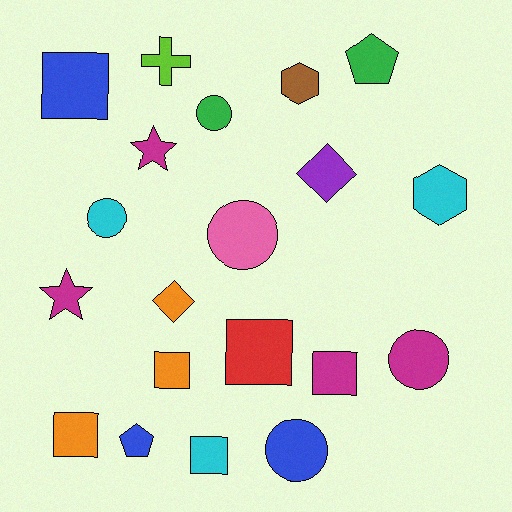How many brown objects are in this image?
There is 1 brown object.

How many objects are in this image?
There are 20 objects.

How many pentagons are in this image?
There are 2 pentagons.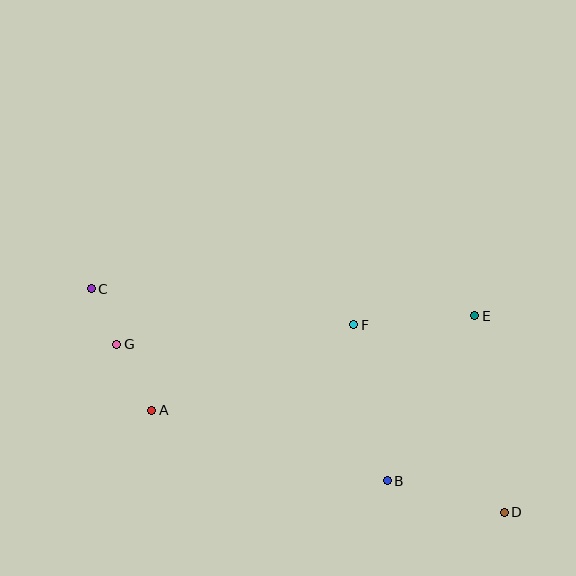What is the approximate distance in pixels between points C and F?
The distance between C and F is approximately 265 pixels.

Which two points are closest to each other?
Points C and G are closest to each other.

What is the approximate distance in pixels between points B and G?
The distance between B and G is approximately 303 pixels.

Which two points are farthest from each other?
Points C and D are farthest from each other.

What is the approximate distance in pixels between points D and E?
The distance between D and E is approximately 198 pixels.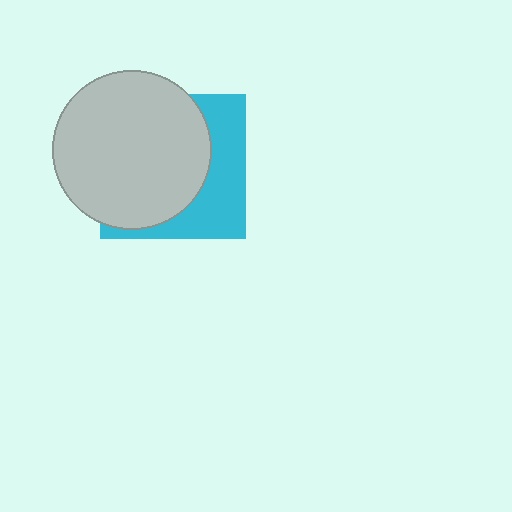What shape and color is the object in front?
The object in front is a light gray circle.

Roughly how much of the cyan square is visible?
A small part of it is visible (roughly 37%).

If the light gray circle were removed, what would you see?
You would see the complete cyan square.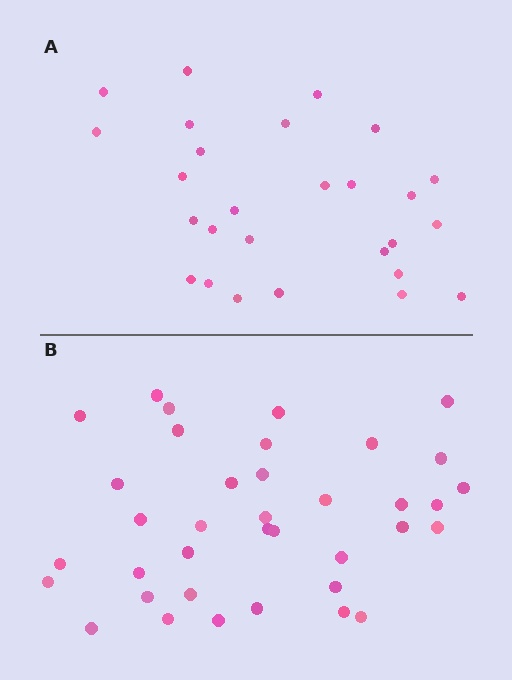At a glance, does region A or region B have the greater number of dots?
Region B (the bottom region) has more dots.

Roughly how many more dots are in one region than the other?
Region B has roughly 10 or so more dots than region A.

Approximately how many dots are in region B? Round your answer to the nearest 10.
About 40 dots. (The exact count is 37, which rounds to 40.)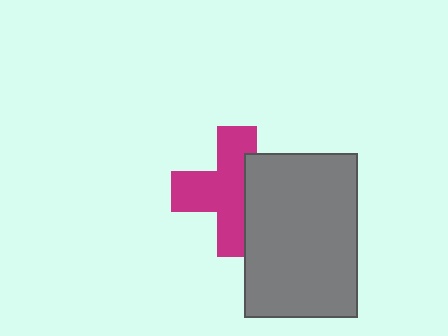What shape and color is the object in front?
The object in front is a gray rectangle.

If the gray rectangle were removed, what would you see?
You would see the complete magenta cross.